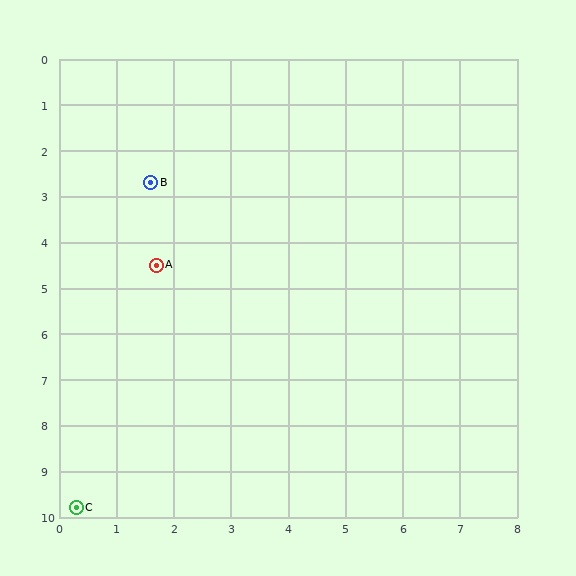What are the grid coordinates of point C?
Point C is at approximately (0.3, 9.8).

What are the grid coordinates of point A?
Point A is at approximately (1.7, 4.5).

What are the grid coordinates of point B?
Point B is at approximately (1.6, 2.7).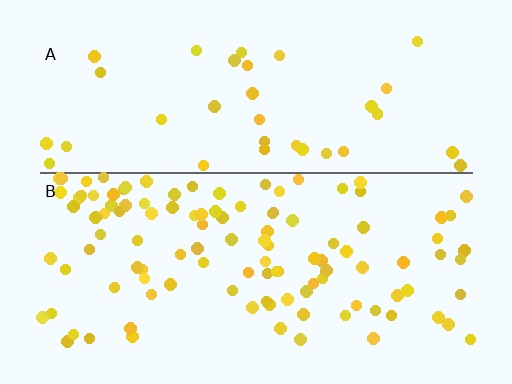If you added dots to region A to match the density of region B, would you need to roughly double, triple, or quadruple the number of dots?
Approximately triple.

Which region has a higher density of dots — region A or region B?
B (the bottom).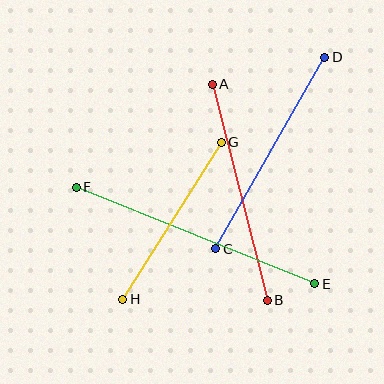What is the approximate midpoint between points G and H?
The midpoint is at approximately (172, 221) pixels.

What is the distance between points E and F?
The distance is approximately 257 pixels.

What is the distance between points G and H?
The distance is approximately 185 pixels.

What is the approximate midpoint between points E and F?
The midpoint is at approximately (196, 236) pixels.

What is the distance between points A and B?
The distance is approximately 223 pixels.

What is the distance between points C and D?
The distance is approximately 220 pixels.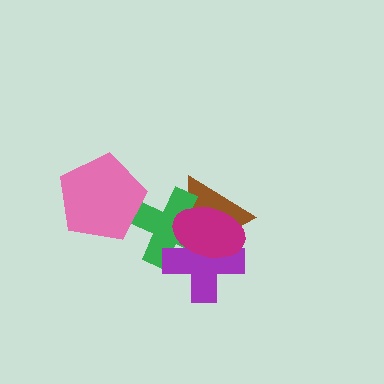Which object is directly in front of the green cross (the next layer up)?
The pink pentagon is directly in front of the green cross.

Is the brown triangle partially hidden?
Yes, it is partially covered by another shape.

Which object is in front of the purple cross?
The magenta ellipse is in front of the purple cross.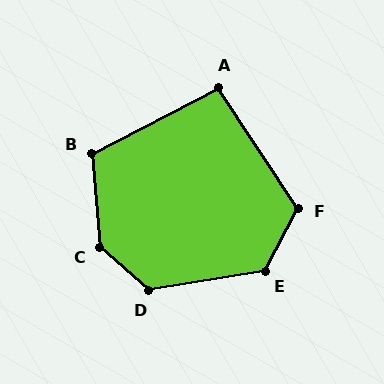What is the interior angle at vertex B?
Approximately 113 degrees (obtuse).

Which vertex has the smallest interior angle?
A, at approximately 96 degrees.